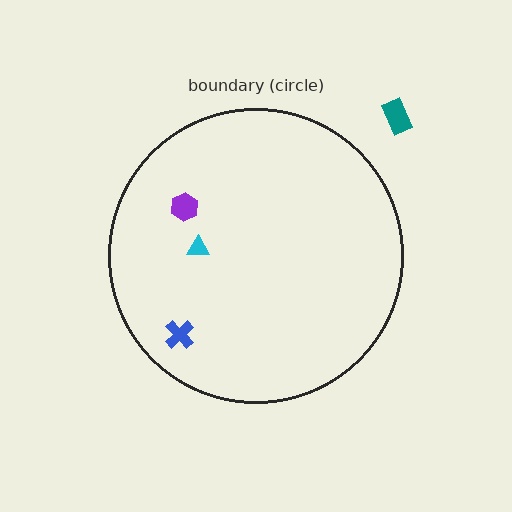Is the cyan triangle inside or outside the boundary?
Inside.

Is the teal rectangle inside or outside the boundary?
Outside.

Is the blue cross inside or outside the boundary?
Inside.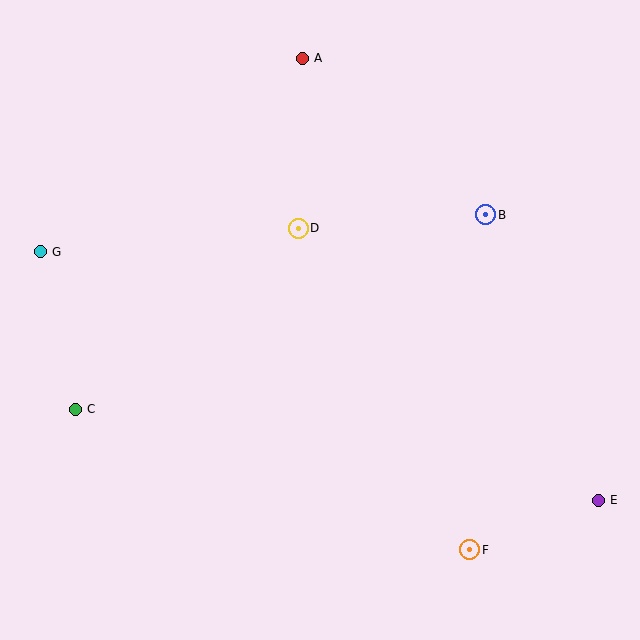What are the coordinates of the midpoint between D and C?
The midpoint between D and C is at (187, 319).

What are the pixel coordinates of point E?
Point E is at (598, 500).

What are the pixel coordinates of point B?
Point B is at (486, 215).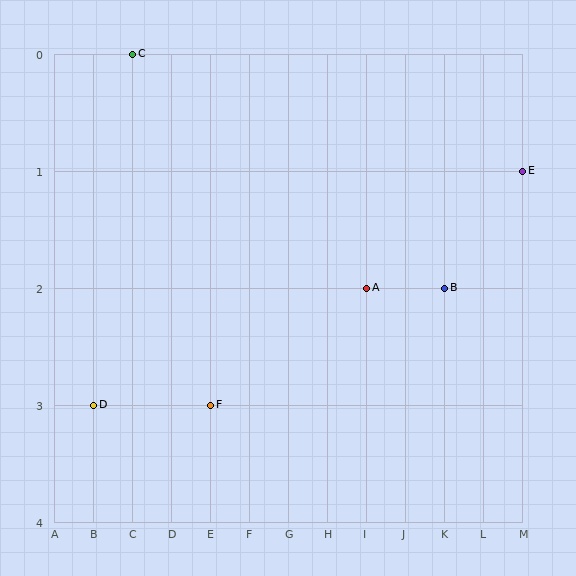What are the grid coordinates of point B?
Point B is at grid coordinates (K, 2).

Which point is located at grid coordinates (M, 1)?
Point E is at (M, 1).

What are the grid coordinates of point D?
Point D is at grid coordinates (B, 3).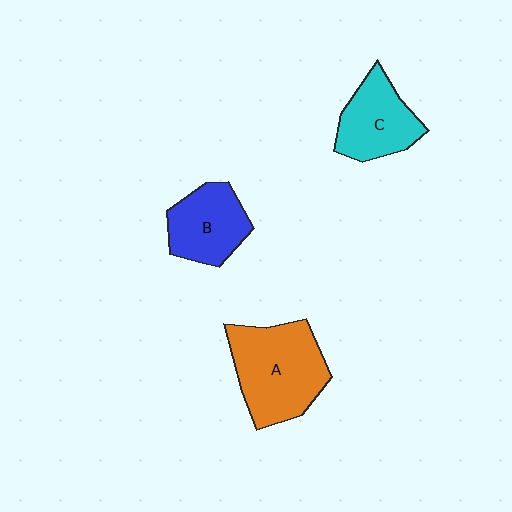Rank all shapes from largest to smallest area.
From largest to smallest: A (orange), C (cyan), B (blue).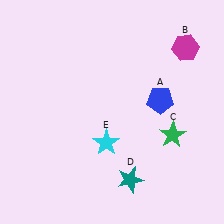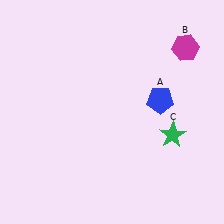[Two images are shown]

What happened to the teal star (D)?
The teal star (D) was removed in Image 2. It was in the bottom-right area of Image 1.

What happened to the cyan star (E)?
The cyan star (E) was removed in Image 2. It was in the bottom-left area of Image 1.